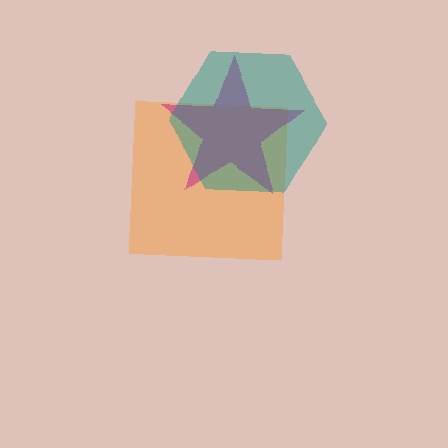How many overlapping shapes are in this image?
There are 3 overlapping shapes in the image.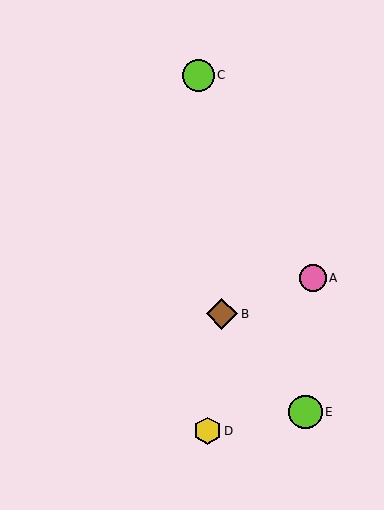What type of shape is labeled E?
Shape E is a lime circle.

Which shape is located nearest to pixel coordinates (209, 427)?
The yellow hexagon (labeled D) at (208, 431) is nearest to that location.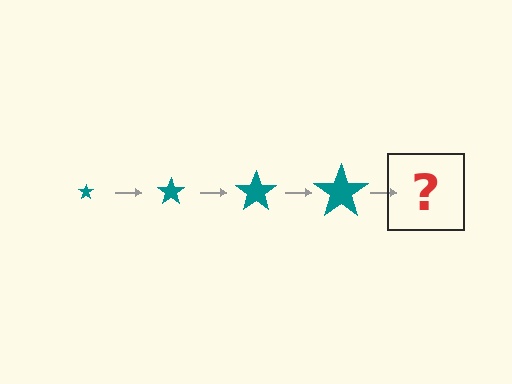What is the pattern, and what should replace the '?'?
The pattern is that the star gets progressively larger each step. The '?' should be a teal star, larger than the previous one.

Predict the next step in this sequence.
The next step is a teal star, larger than the previous one.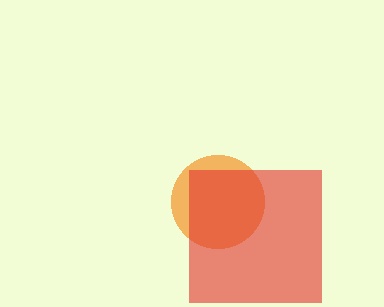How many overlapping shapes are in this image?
There are 2 overlapping shapes in the image.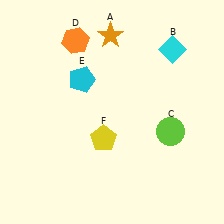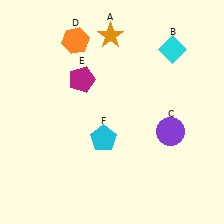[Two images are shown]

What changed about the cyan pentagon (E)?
In Image 1, E is cyan. In Image 2, it changed to magenta.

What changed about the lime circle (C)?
In Image 1, C is lime. In Image 2, it changed to purple.